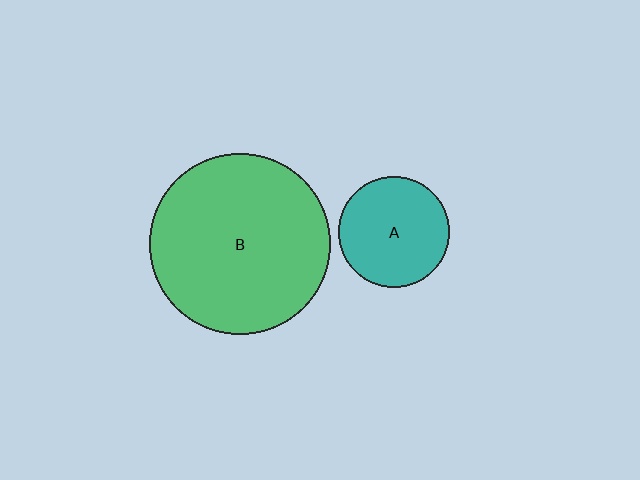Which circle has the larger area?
Circle B (green).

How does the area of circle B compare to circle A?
Approximately 2.6 times.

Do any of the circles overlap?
No, none of the circles overlap.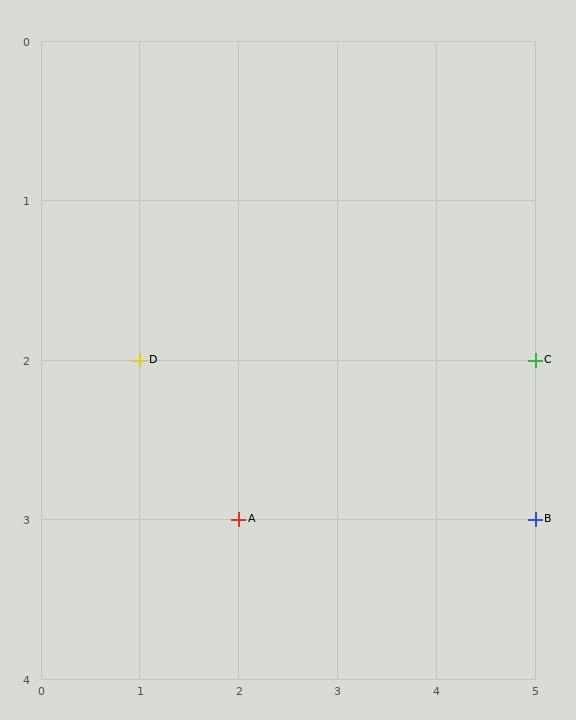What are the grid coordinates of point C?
Point C is at grid coordinates (5, 2).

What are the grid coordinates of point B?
Point B is at grid coordinates (5, 3).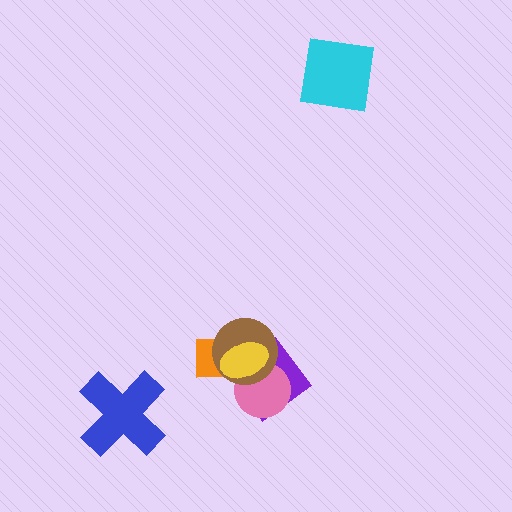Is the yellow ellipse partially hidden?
No, no other shape covers it.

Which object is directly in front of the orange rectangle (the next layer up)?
The purple diamond is directly in front of the orange rectangle.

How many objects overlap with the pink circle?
4 objects overlap with the pink circle.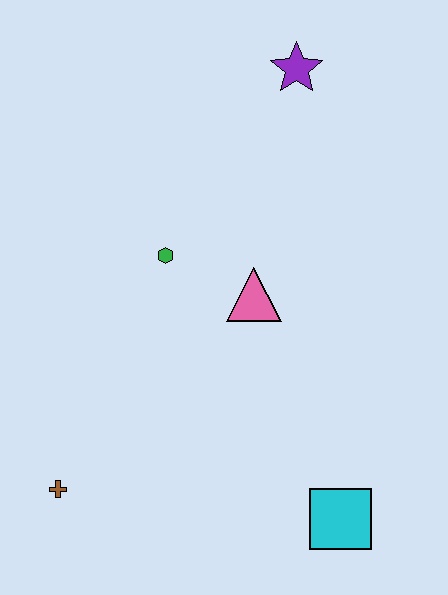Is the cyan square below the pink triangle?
Yes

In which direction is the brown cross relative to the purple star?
The brown cross is below the purple star.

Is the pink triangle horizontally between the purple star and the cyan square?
No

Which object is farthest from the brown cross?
The purple star is farthest from the brown cross.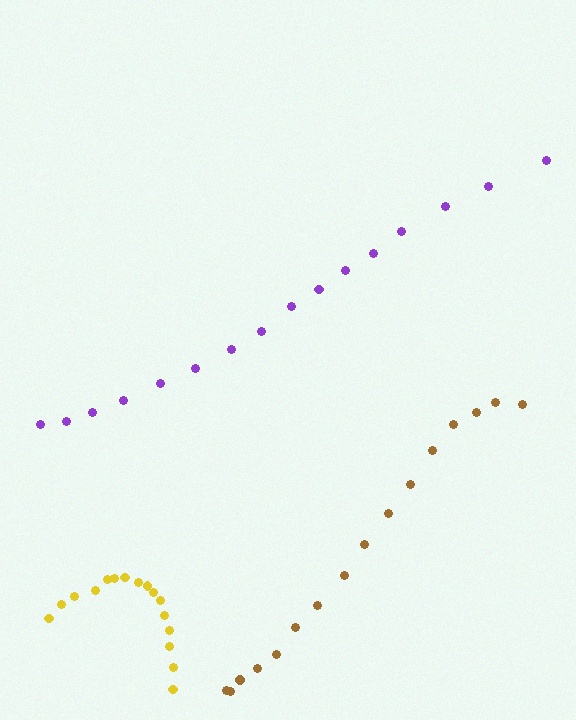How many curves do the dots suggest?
There are 3 distinct paths.